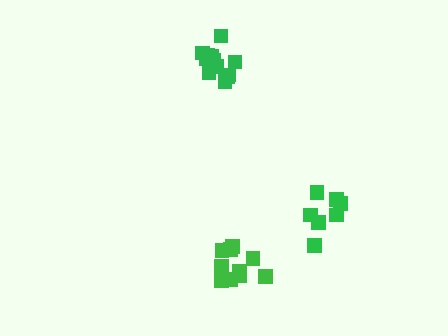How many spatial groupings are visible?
There are 3 spatial groupings.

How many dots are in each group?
Group 1: 13 dots, Group 2: 7 dots, Group 3: 10 dots (30 total).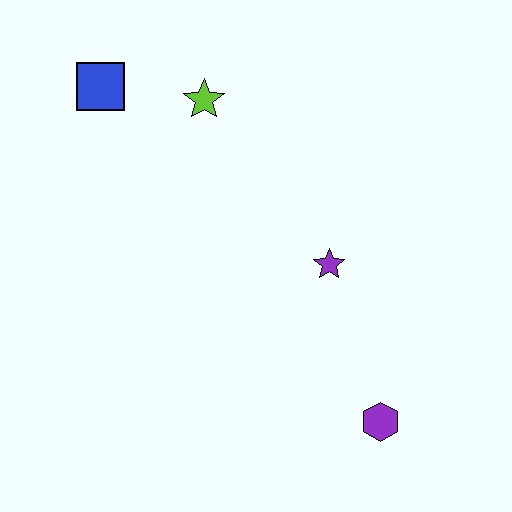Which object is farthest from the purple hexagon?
The blue square is farthest from the purple hexagon.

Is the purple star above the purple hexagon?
Yes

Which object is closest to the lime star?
The blue square is closest to the lime star.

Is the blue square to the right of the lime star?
No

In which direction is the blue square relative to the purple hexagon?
The blue square is above the purple hexagon.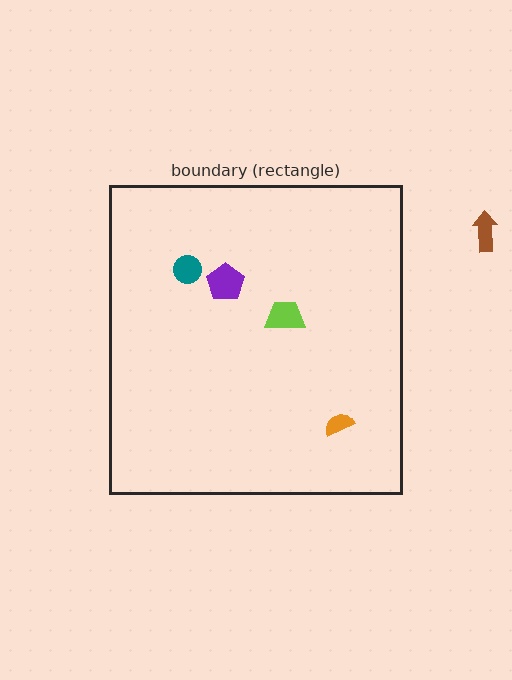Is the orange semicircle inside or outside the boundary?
Inside.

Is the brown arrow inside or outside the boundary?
Outside.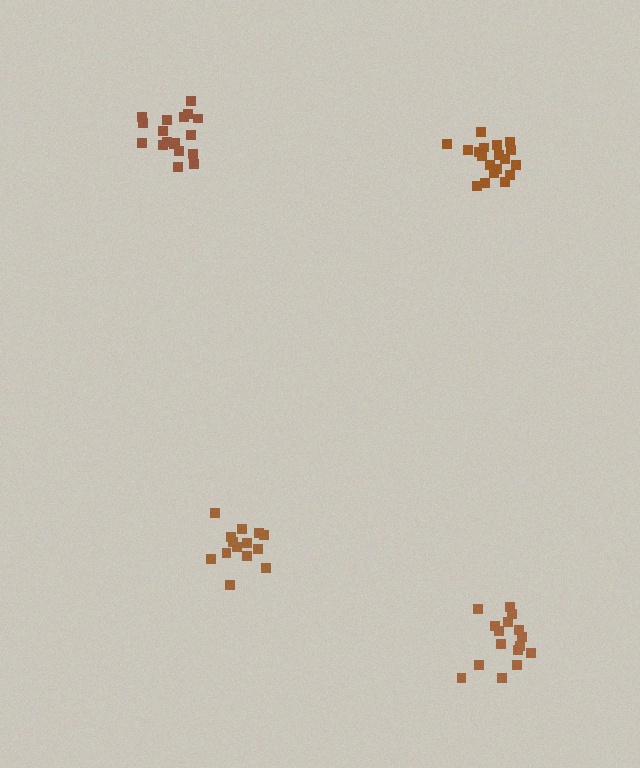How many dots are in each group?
Group 1: 18 dots, Group 2: 15 dots, Group 3: 19 dots, Group 4: 16 dots (68 total).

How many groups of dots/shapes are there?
There are 4 groups.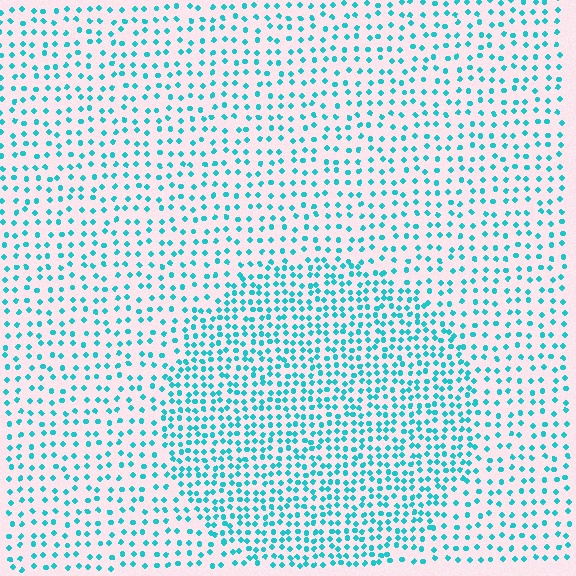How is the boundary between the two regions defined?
The boundary is defined by a change in element density (approximately 1.8x ratio). All elements are the same color, size, and shape.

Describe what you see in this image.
The image contains small cyan elements arranged at two different densities. A circle-shaped region is visible where the elements are more densely packed than the surrounding area.